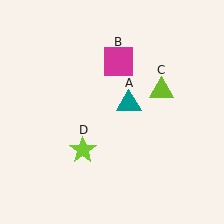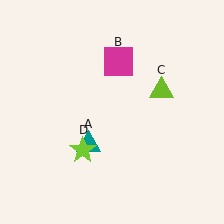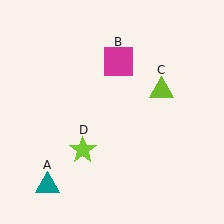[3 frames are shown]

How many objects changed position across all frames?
1 object changed position: teal triangle (object A).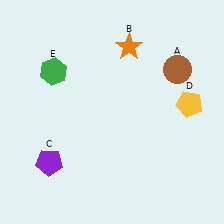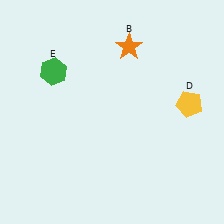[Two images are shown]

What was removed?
The brown circle (A), the purple pentagon (C) were removed in Image 2.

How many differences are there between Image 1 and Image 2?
There are 2 differences between the two images.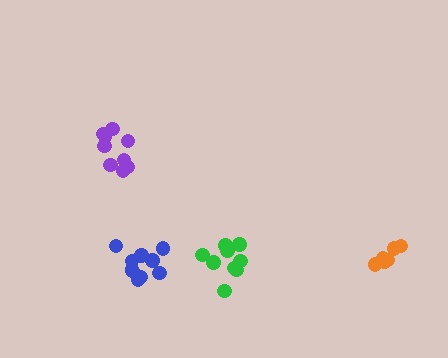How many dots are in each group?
Group 1: 10 dots, Group 2: 9 dots, Group 3: 7 dots, Group 4: 10 dots (36 total).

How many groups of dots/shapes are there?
There are 4 groups.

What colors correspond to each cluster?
The clusters are colored: blue, purple, orange, green.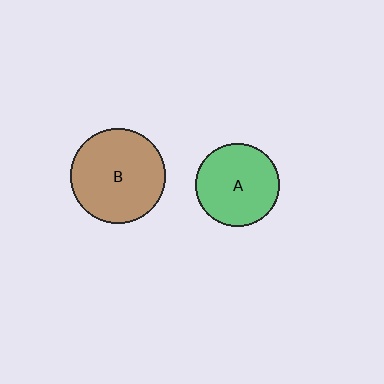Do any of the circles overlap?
No, none of the circles overlap.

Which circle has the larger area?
Circle B (brown).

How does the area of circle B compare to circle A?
Approximately 1.3 times.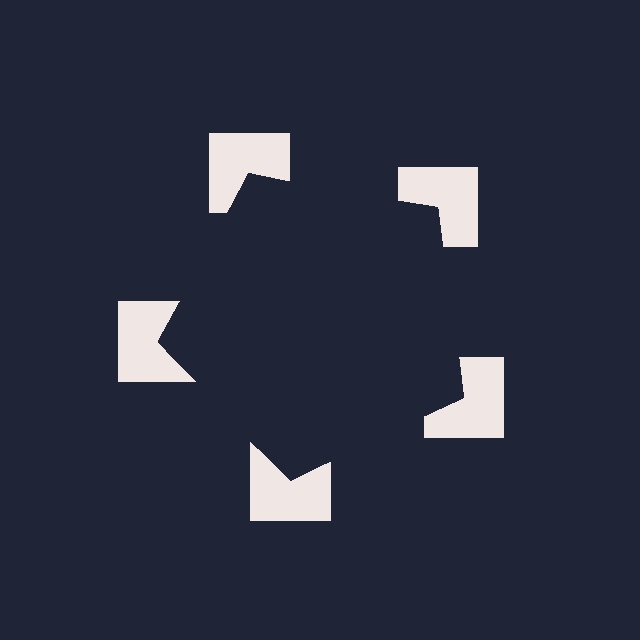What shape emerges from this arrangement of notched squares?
An illusory pentagon — its edges are inferred from the aligned wedge cuts in the notched squares, not physically drawn.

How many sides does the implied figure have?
5 sides.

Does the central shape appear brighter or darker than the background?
It typically appears slightly darker than the background, even though no actual brightness change is drawn.